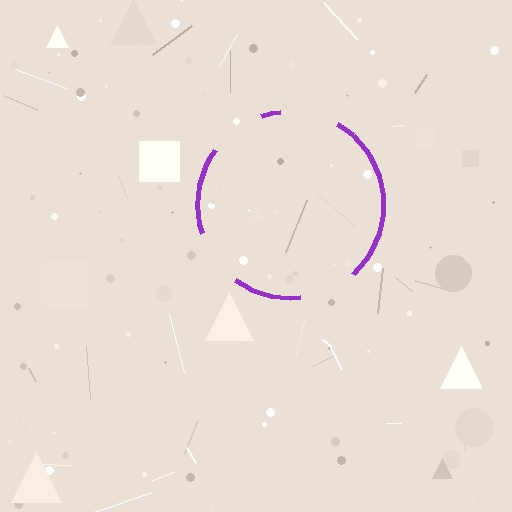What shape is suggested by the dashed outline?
The dashed outline suggests a circle.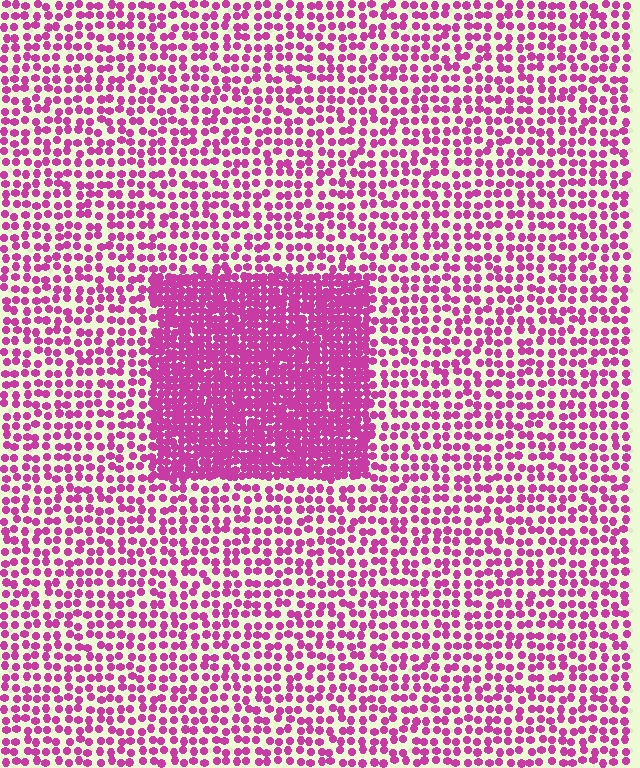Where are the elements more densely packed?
The elements are more densely packed inside the rectangle boundary.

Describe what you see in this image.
The image contains small magenta elements arranged at two different densities. A rectangle-shaped region is visible where the elements are more densely packed than the surrounding area.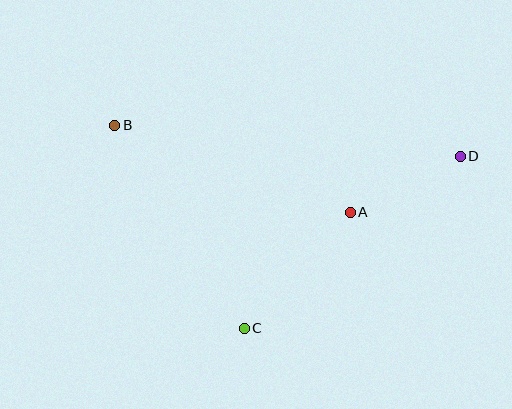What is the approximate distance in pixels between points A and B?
The distance between A and B is approximately 251 pixels.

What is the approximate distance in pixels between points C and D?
The distance between C and D is approximately 277 pixels.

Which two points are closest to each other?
Points A and D are closest to each other.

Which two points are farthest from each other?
Points B and D are farthest from each other.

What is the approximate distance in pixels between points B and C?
The distance between B and C is approximately 241 pixels.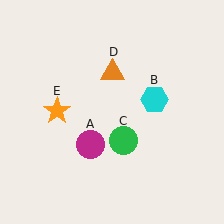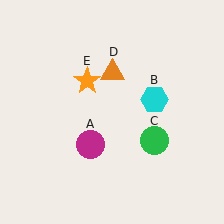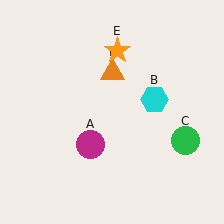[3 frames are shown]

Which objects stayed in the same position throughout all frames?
Magenta circle (object A) and cyan hexagon (object B) and orange triangle (object D) remained stationary.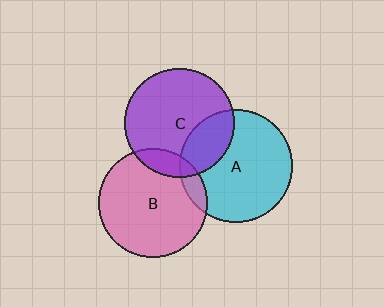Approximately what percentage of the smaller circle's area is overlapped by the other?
Approximately 10%.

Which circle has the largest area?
Circle A (cyan).